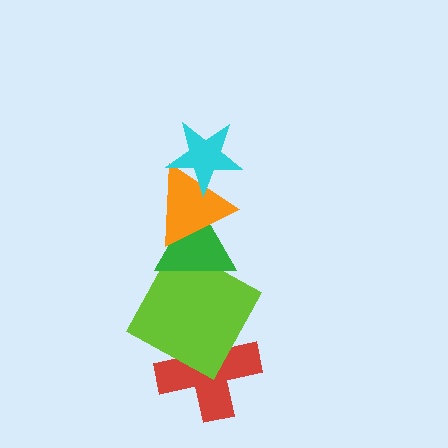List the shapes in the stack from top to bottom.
From top to bottom: the cyan star, the orange triangle, the green triangle, the lime square, the red cross.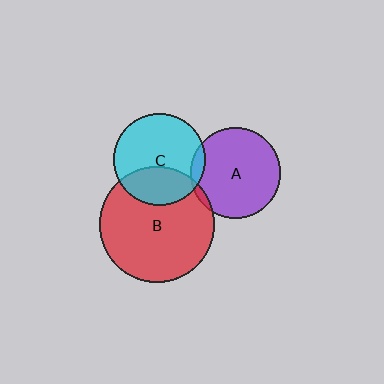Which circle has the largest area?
Circle B (red).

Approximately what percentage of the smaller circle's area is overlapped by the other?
Approximately 35%.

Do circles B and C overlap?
Yes.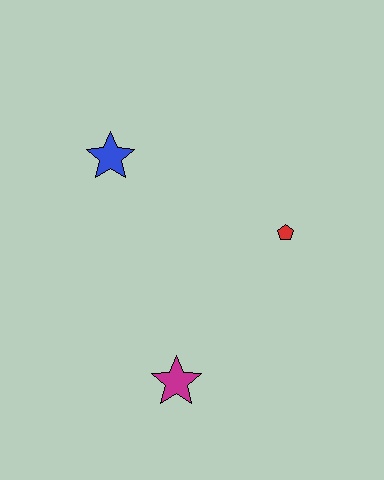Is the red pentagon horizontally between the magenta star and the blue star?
No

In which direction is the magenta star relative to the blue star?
The magenta star is below the blue star.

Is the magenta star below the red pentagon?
Yes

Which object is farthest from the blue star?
The magenta star is farthest from the blue star.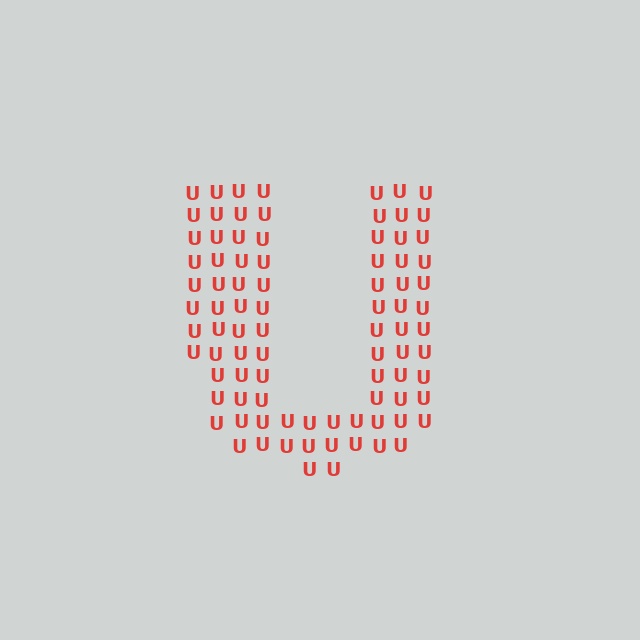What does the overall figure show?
The overall figure shows the letter U.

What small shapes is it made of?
It is made of small letter U's.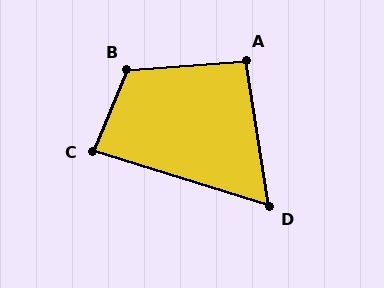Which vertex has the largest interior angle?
B, at approximately 116 degrees.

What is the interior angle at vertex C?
Approximately 85 degrees (acute).